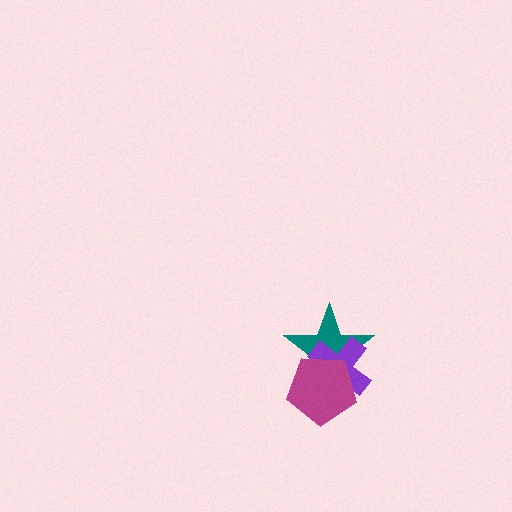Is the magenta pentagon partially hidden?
No, no other shape covers it.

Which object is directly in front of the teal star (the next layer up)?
The purple cross is directly in front of the teal star.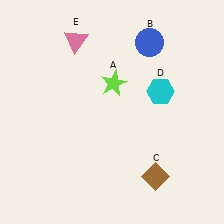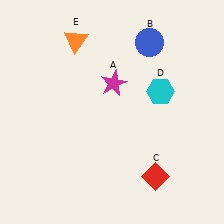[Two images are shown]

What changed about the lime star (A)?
In Image 1, A is lime. In Image 2, it changed to magenta.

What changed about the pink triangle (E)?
In Image 1, E is pink. In Image 2, it changed to orange.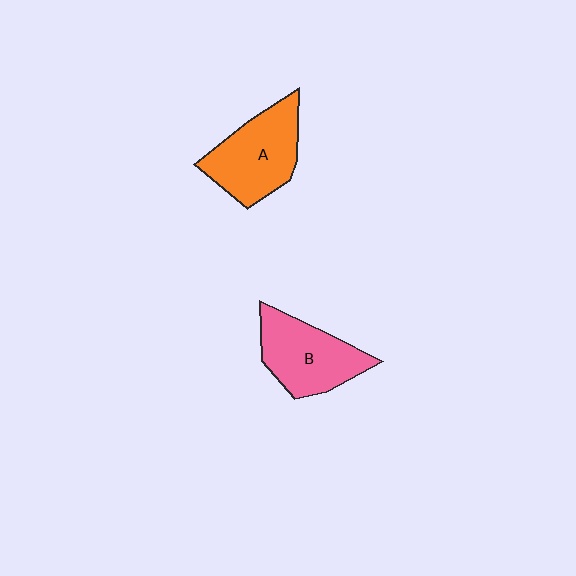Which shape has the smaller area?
Shape B (pink).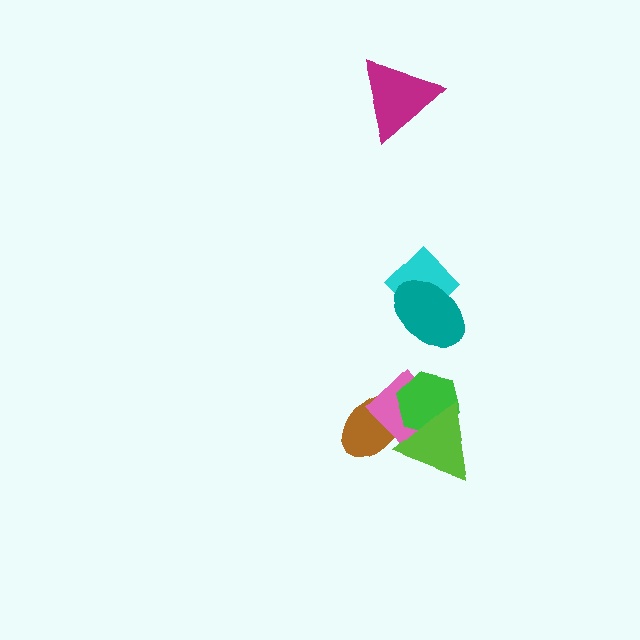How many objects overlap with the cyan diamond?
1 object overlaps with the cyan diamond.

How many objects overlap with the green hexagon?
3 objects overlap with the green hexagon.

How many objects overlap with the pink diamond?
3 objects overlap with the pink diamond.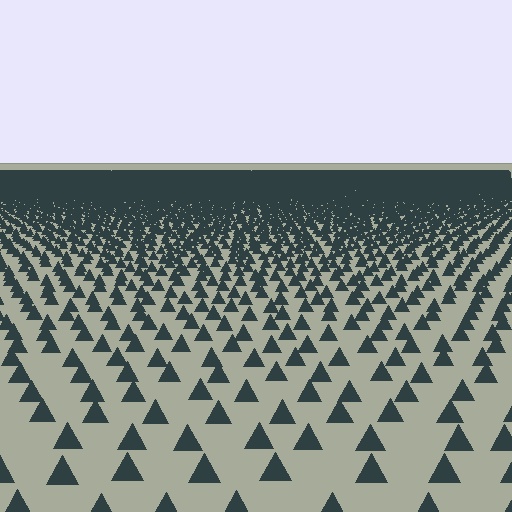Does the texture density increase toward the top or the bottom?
Density increases toward the top.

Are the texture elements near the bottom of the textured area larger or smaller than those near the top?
Larger. Near the bottom, elements are closer to the viewer and appear at a bigger on-screen size.